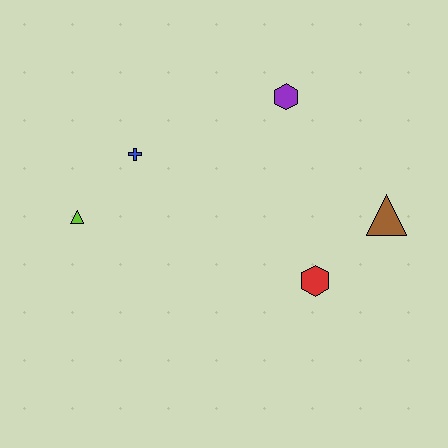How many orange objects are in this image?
There are no orange objects.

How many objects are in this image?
There are 5 objects.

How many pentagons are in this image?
There are no pentagons.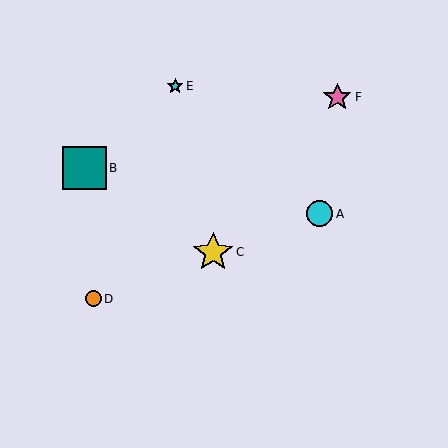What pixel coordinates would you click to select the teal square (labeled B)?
Click at (85, 168) to select the teal square B.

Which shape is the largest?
The teal square (labeled B) is the largest.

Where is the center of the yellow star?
The center of the yellow star is at (213, 252).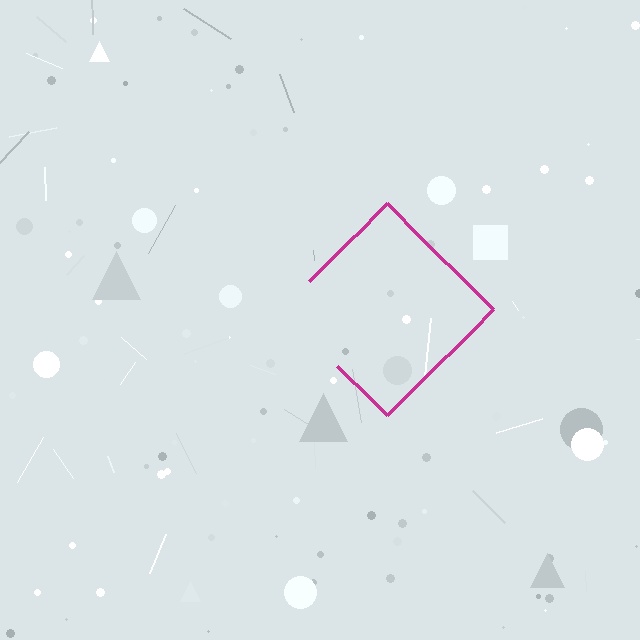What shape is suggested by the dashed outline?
The dashed outline suggests a diamond.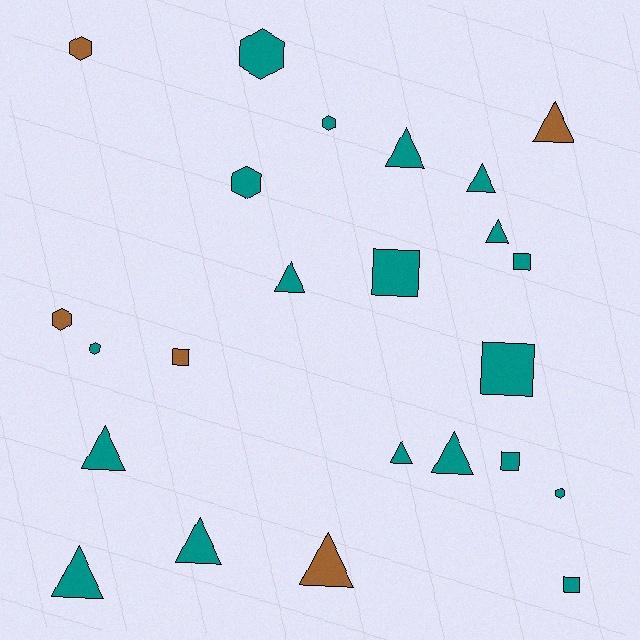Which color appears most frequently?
Teal, with 19 objects.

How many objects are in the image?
There are 24 objects.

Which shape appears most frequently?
Triangle, with 11 objects.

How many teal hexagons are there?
There are 5 teal hexagons.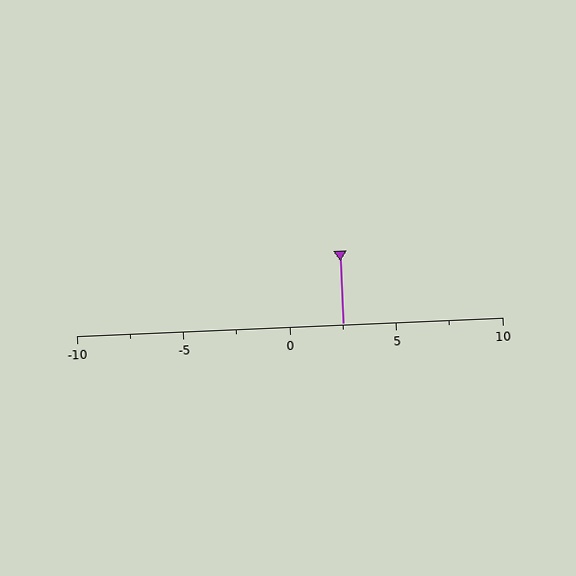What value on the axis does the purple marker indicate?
The marker indicates approximately 2.5.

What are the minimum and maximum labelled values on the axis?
The axis runs from -10 to 10.